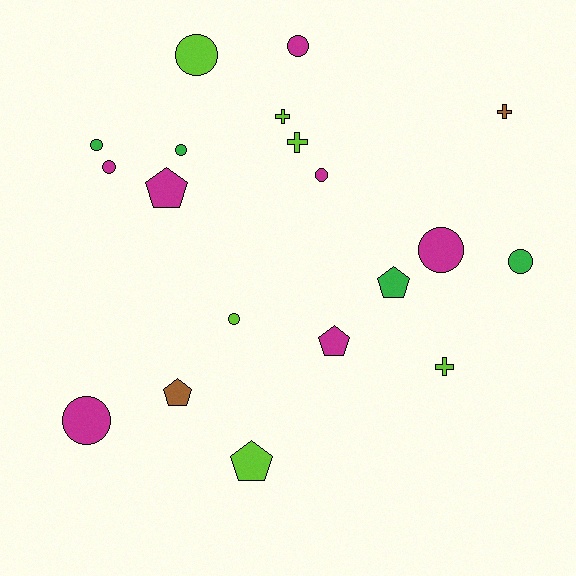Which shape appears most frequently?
Circle, with 10 objects.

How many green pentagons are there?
There is 1 green pentagon.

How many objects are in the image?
There are 19 objects.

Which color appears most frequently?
Magenta, with 7 objects.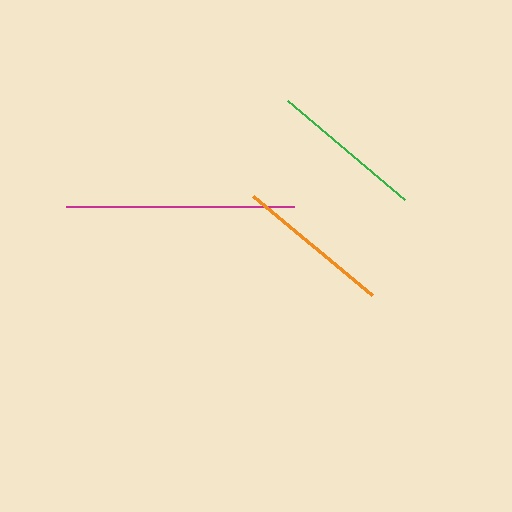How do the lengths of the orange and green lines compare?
The orange and green lines are approximately the same length.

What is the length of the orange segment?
The orange segment is approximately 155 pixels long.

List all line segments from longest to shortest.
From longest to shortest: magenta, orange, green.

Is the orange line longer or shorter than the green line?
The orange line is longer than the green line.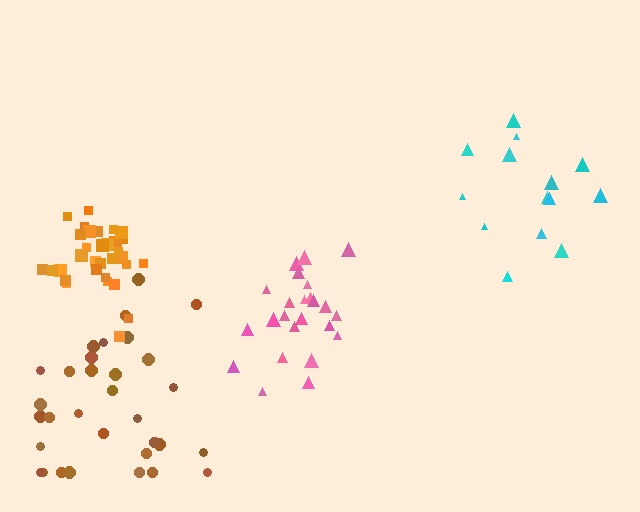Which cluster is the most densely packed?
Orange.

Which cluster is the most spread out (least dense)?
Brown.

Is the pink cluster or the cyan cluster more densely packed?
Pink.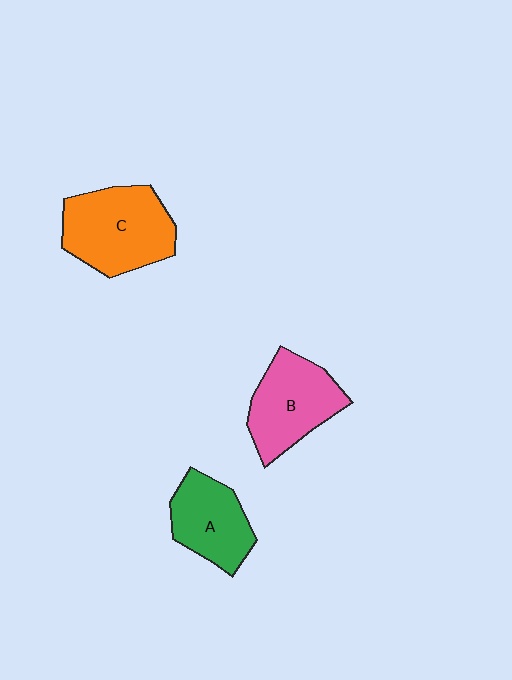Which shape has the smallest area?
Shape A (green).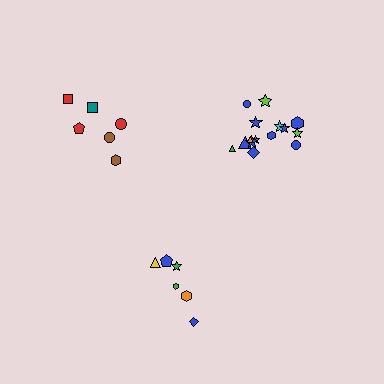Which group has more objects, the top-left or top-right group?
The top-right group.